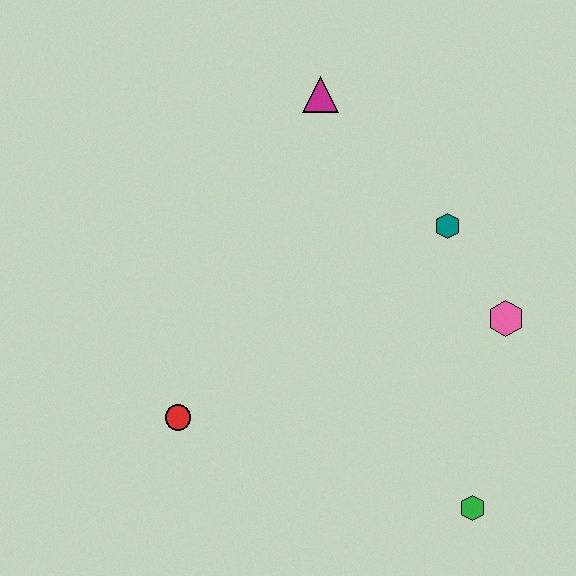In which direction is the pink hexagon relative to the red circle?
The pink hexagon is to the right of the red circle.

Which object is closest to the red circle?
The green hexagon is closest to the red circle.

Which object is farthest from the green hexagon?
The magenta triangle is farthest from the green hexagon.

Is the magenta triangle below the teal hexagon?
No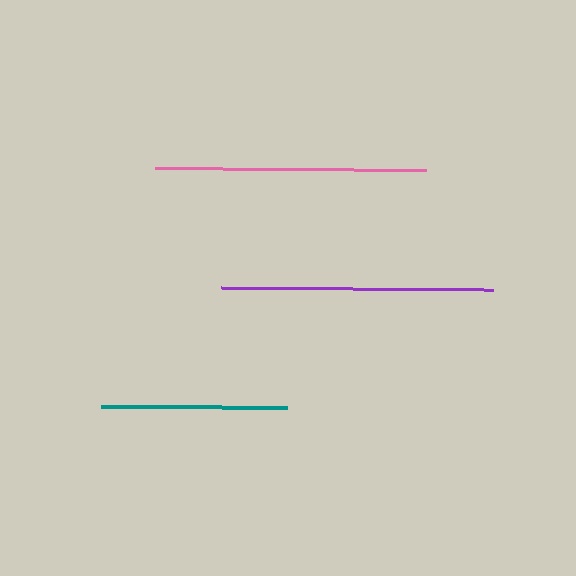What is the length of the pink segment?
The pink segment is approximately 271 pixels long.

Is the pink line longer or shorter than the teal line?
The pink line is longer than the teal line.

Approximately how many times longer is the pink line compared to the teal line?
The pink line is approximately 1.5 times the length of the teal line.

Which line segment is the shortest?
The teal line is the shortest at approximately 186 pixels.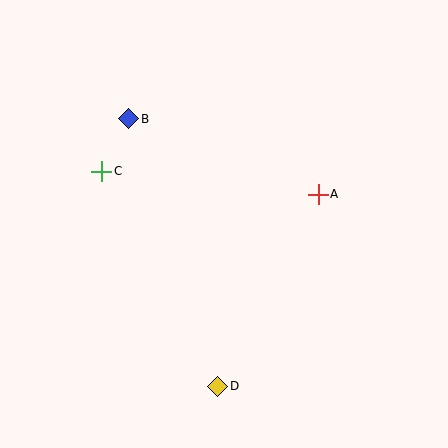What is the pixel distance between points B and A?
The distance between B and A is 204 pixels.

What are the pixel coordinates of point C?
Point C is at (102, 171).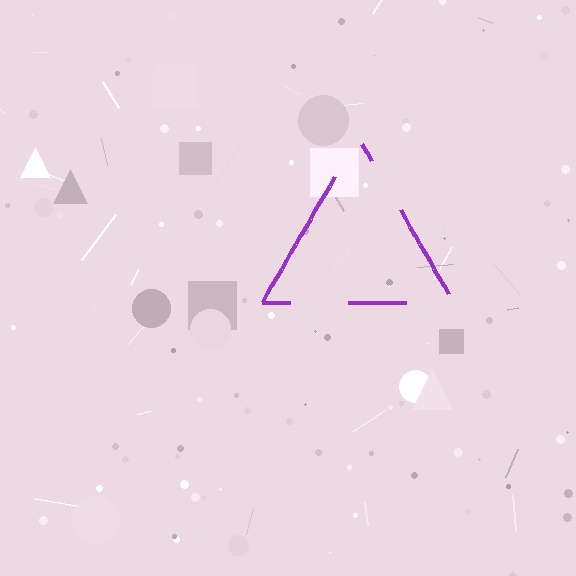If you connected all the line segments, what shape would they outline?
They would outline a triangle.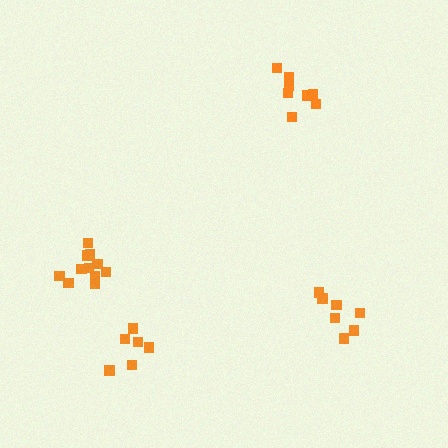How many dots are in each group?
Group 1: 6 dots, Group 2: 8 dots, Group 3: 11 dots, Group 4: 7 dots (32 total).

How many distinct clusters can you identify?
There are 4 distinct clusters.